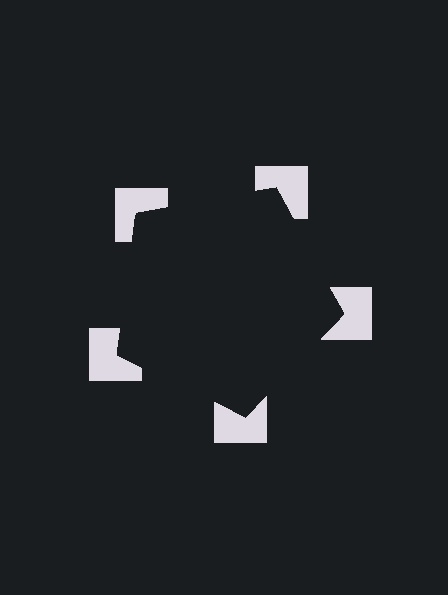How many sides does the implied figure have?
5 sides.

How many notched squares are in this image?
There are 5 — one at each vertex of the illusory pentagon.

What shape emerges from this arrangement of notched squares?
An illusory pentagon — its edges are inferred from the aligned wedge cuts in the notched squares, not physically drawn.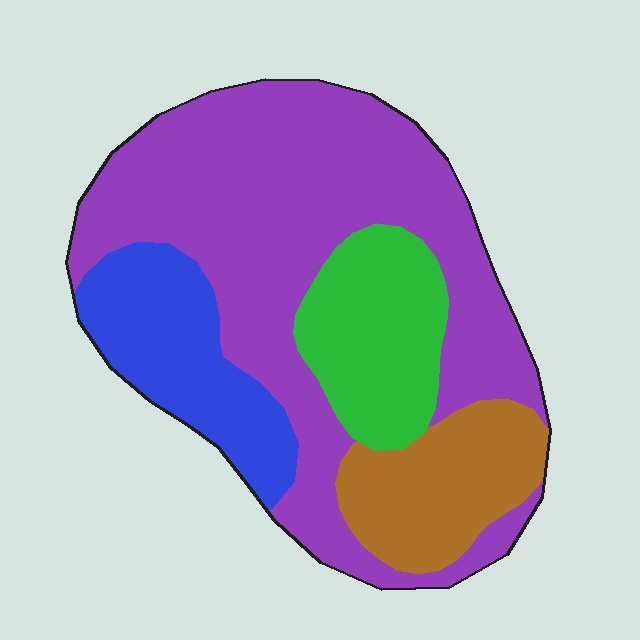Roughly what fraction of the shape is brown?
Brown takes up about one eighth (1/8) of the shape.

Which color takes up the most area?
Purple, at roughly 55%.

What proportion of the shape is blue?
Blue covers roughly 15% of the shape.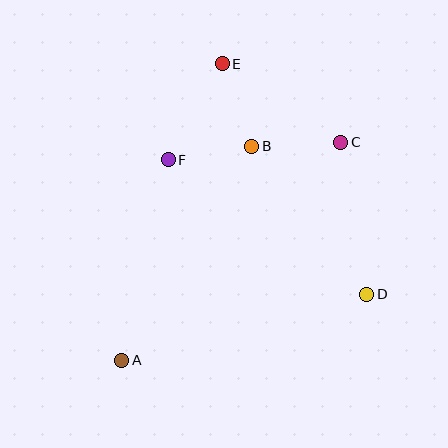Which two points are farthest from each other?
Points A and E are farthest from each other.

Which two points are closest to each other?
Points B and F are closest to each other.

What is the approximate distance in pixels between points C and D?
The distance between C and D is approximately 154 pixels.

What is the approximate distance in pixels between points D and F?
The distance between D and F is approximately 240 pixels.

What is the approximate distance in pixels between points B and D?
The distance between B and D is approximately 188 pixels.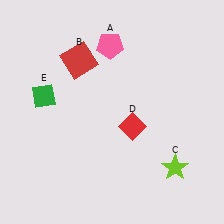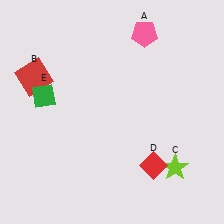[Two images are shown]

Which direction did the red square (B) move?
The red square (B) moved left.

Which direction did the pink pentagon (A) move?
The pink pentagon (A) moved right.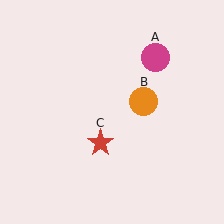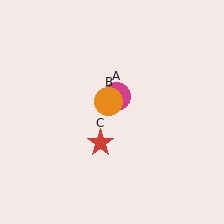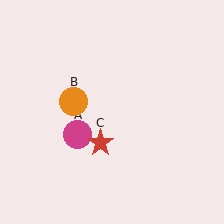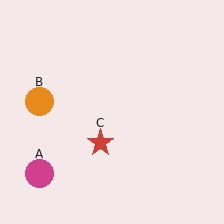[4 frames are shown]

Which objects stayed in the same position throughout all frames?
Red star (object C) remained stationary.